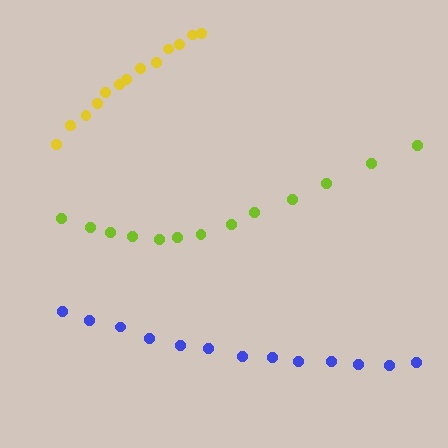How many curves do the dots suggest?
There are 3 distinct paths.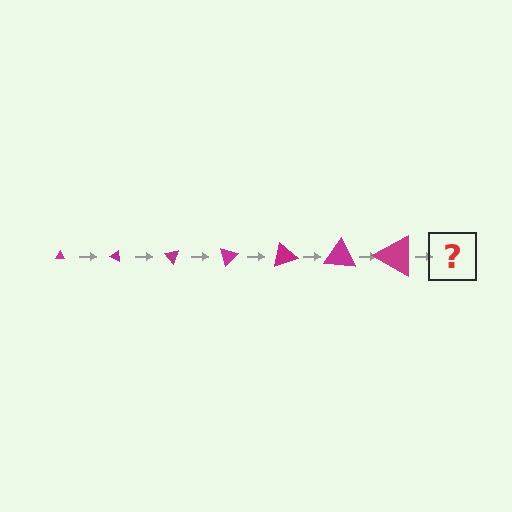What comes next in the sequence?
The next element should be a triangle, larger than the previous one and rotated 175 degrees from the start.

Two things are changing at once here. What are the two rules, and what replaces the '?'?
The two rules are that the triangle grows larger each step and it rotates 25 degrees each step. The '?' should be a triangle, larger than the previous one and rotated 175 degrees from the start.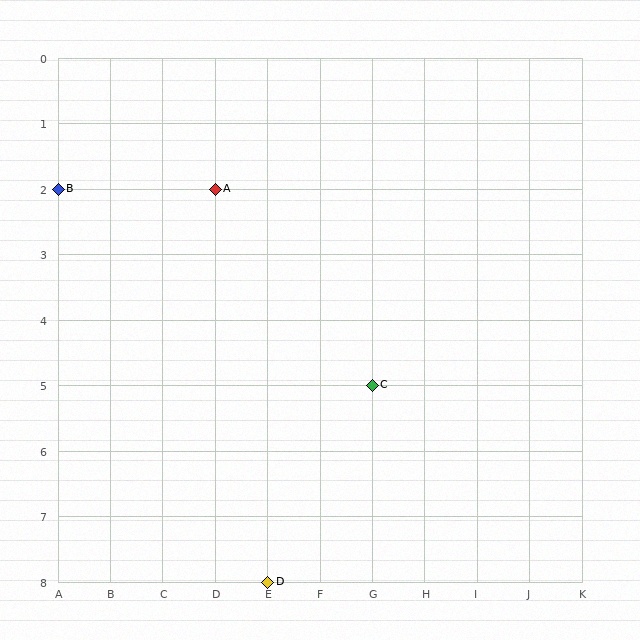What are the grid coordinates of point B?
Point B is at grid coordinates (A, 2).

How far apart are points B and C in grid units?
Points B and C are 6 columns and 3 rows apart (about 6.7 grid units diagonally).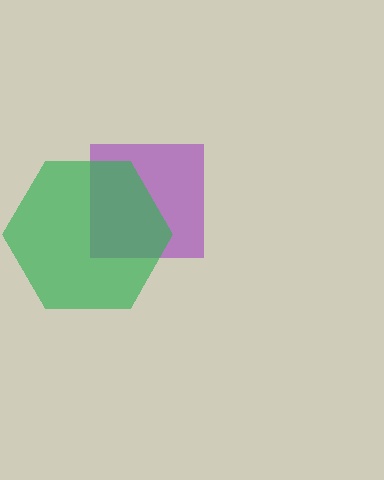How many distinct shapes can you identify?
There are 2 distinct shapes: a purple square, a green hexagon.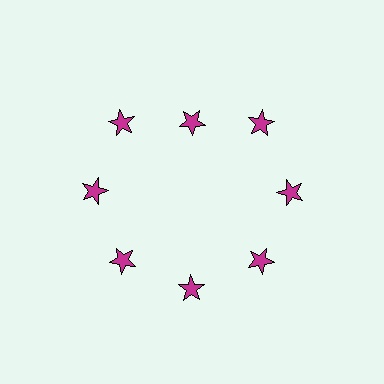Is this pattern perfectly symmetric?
No. The 8 magenta stars are arranged in a ring, but one element near the 12 o'clock position is pulled inward toward the center, breaking the 8-fold rotational symmetry.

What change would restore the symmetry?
The symmetry would be restored by moving it outward, back onto the ring so that all 8 stars sit at equal angles and equal distance from the center.